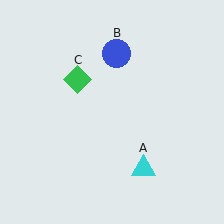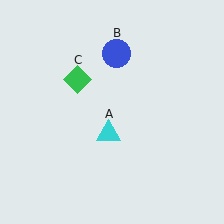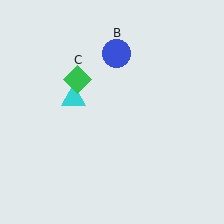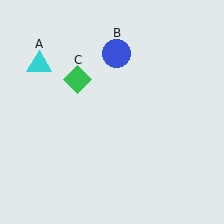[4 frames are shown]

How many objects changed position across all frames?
1 object changed position: cyan triangle (object A).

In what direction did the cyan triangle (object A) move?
The cyan triangle (object A) moved up and to the left.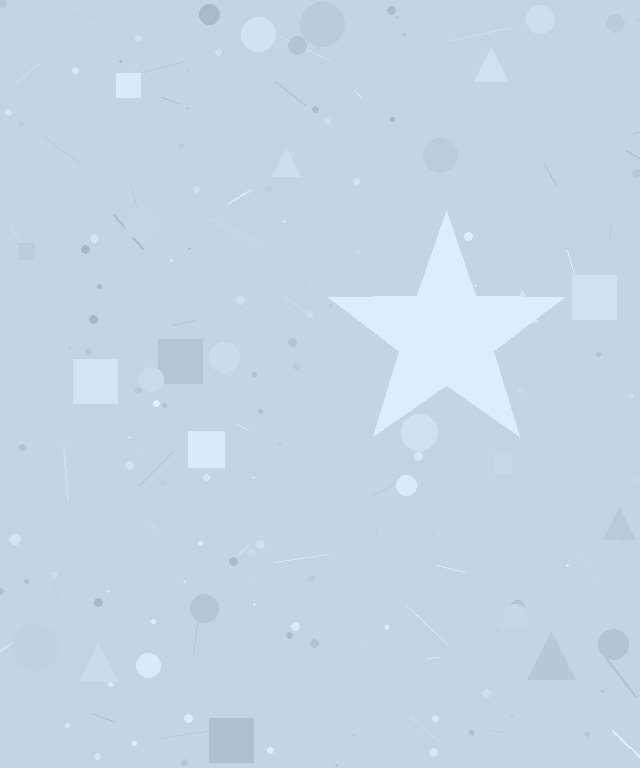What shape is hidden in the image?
A star is hidden in the image.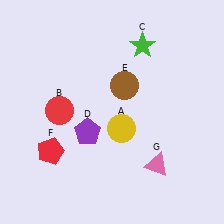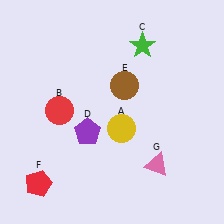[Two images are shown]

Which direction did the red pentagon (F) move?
The red pentagon (F) moved down.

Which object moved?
The red pentagon (F) moved down.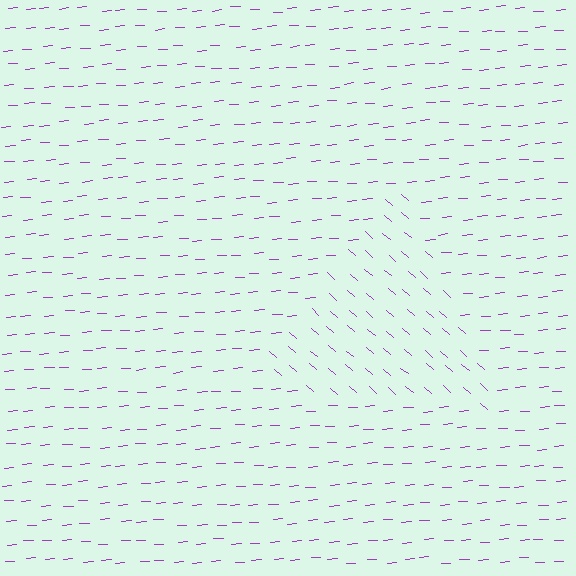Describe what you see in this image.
The image is filled with small purple line segments. A triangle region in the image has lines oriented differently from the surrounding lines, creating a visible texture boundary.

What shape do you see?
I see a triangle.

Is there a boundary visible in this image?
Yes, there is a texture boundary formed by a change in line orientation.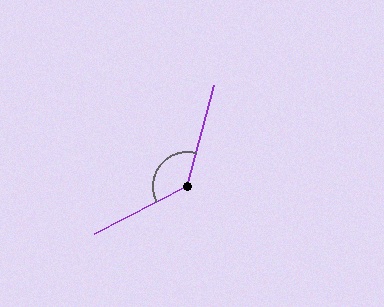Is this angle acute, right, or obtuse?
It is obtuse.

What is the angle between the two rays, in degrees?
Approximately 132 degrees.